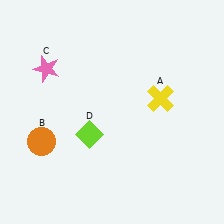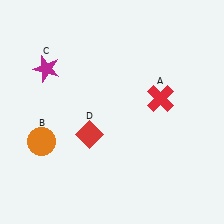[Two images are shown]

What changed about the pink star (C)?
In Image 1, C is pink. In Image 2, it changed to magenta.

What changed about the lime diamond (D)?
In Image 1, D is lime. In Image 2, it changed to red.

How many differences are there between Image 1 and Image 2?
There are 3 differences between the two images.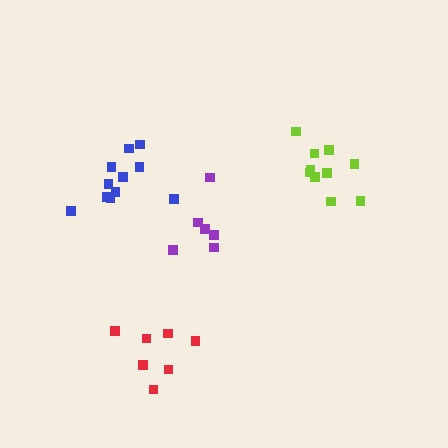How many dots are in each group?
Group 1: 6 dots, Group 2: 7 dots, Group 3: 10 dots, Group 4: 11 dots (34 total).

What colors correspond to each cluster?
The clusters are colored: purple, red, lime, blue.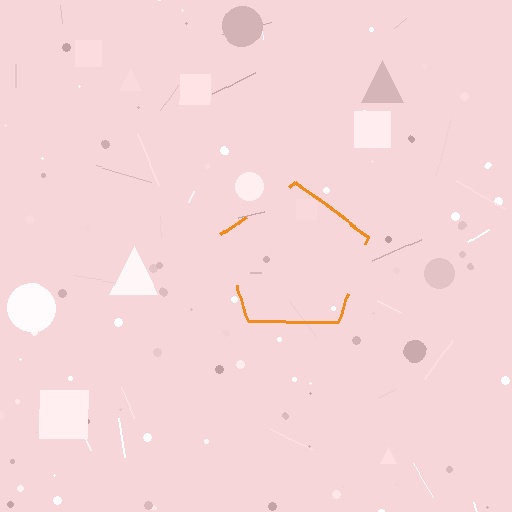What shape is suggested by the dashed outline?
The dashed outline suggests a pentagon.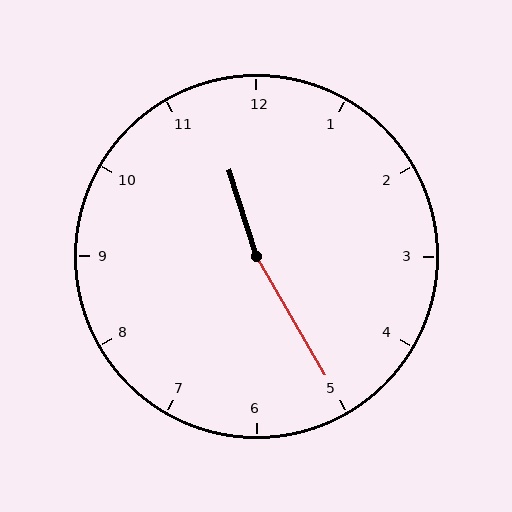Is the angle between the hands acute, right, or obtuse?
It is obtuse.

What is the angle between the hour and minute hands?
Approximately 168 degrees.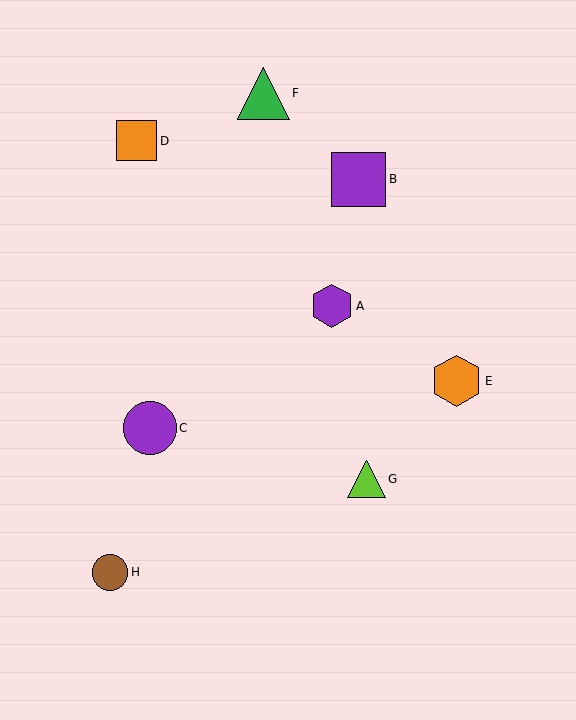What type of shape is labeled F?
Shape F is a green triangle.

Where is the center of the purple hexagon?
The center of the purple hexagon is at (332, 306).